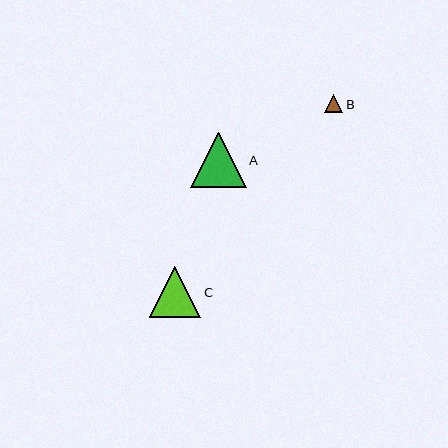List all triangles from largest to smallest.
From largest to smallest: A, C, B.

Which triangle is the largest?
Triangle A is the largest with a size of approximately 55 pixels.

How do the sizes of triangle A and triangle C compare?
Triangle A and triangle C are approximately the same size.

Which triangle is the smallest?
Triangle B is the smallest with a size of approximately 18 pixels.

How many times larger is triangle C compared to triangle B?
Triangle C is approximately 2.8 times the size of triangle B.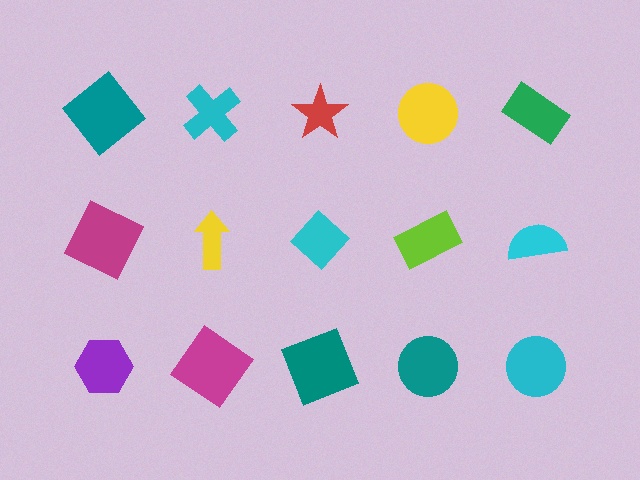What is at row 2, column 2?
A yellow arrow.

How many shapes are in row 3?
5 shapes.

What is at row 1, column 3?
A red star.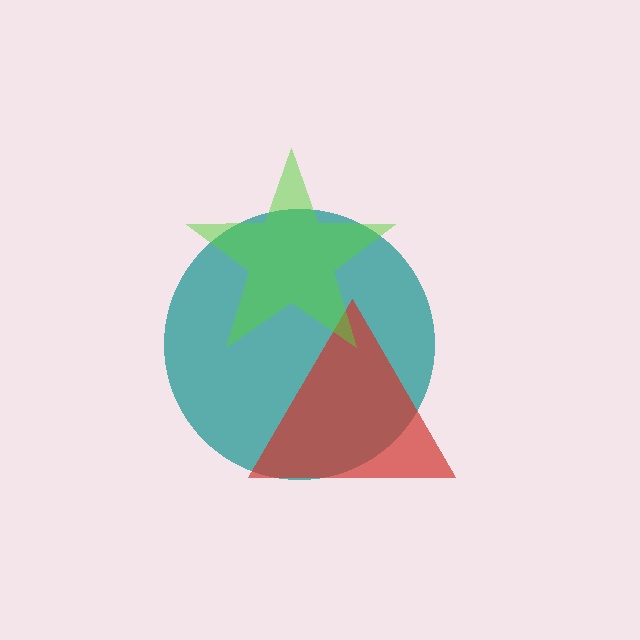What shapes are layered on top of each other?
The layered shapes are: a teal circle, a red triangle, a lime star.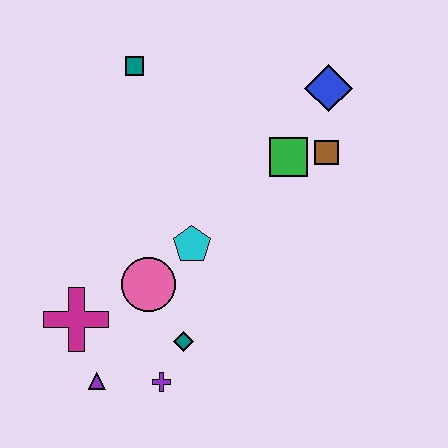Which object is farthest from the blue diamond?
The purple triangle is farthest from the blue diamond.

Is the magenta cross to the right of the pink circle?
No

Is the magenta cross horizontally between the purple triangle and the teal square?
No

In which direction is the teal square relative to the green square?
The teal square is to the left of the green square.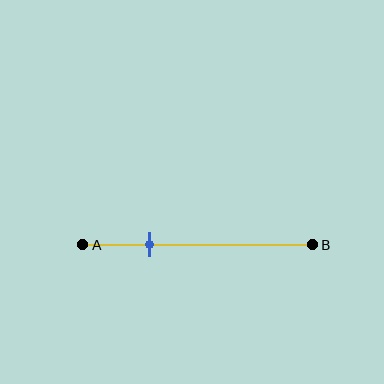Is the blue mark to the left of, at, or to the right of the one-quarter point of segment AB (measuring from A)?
The blue mark is to the right of the one-quarter point of segment AB.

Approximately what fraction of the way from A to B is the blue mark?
The blue mark is approximately 30% of the way from A to B.